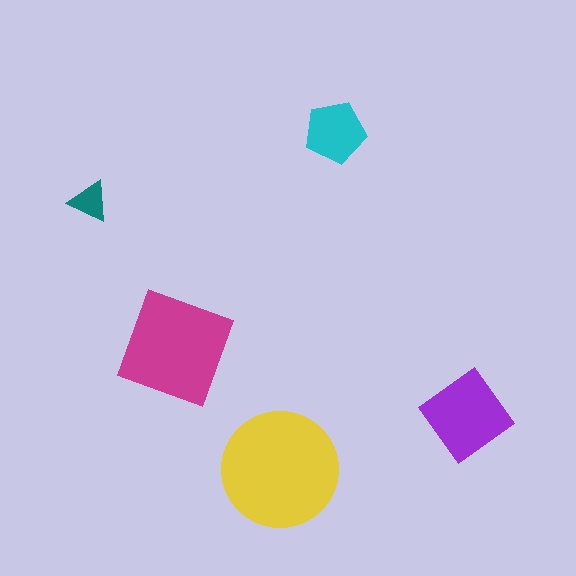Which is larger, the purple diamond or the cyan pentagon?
The purple diamond.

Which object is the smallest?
The teal triangle.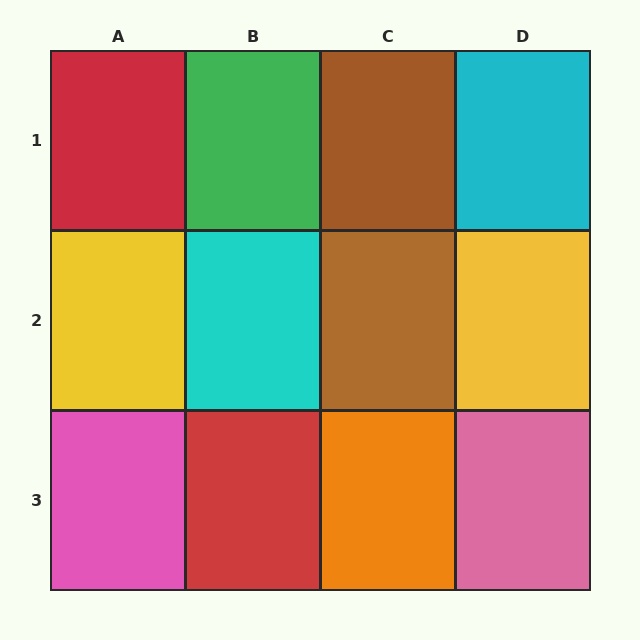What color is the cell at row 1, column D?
Cyan.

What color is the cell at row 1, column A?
Red.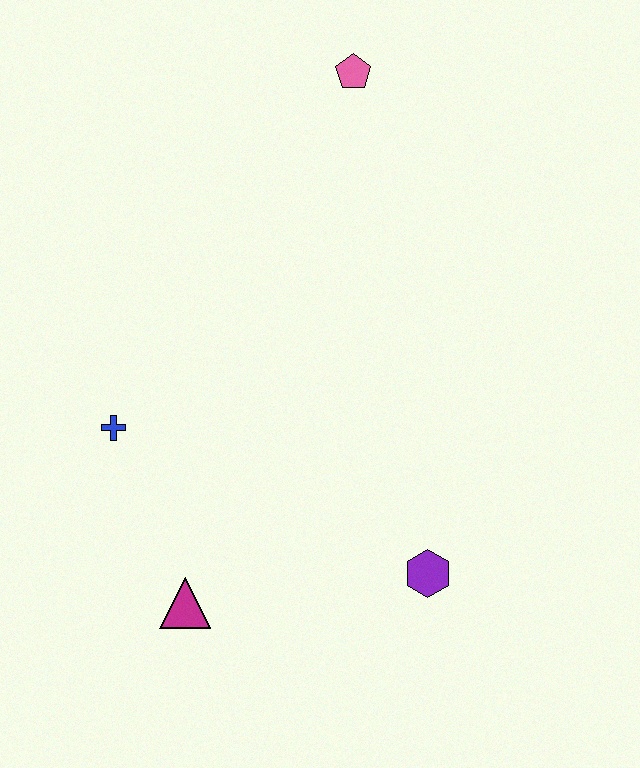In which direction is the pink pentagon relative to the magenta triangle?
The pink pentagon is above the magenta triangle.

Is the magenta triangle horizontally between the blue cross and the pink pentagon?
Yes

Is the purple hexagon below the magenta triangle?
No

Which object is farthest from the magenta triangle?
The pink pentagon is farthest from the magenta triangle.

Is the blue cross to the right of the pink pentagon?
No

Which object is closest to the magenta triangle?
The blue cross is closest to the magenta triangle.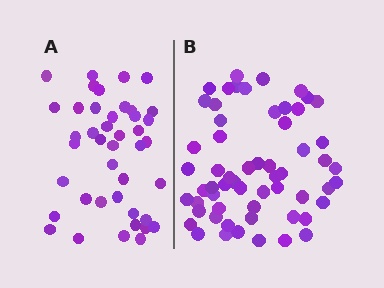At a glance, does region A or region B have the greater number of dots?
Region B (the right region) has more dots.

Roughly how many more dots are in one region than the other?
Region B has approximately 15 more dots than region A.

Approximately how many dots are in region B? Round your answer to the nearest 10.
About 60 dots. (The exact count is 59, which rounds to 60.)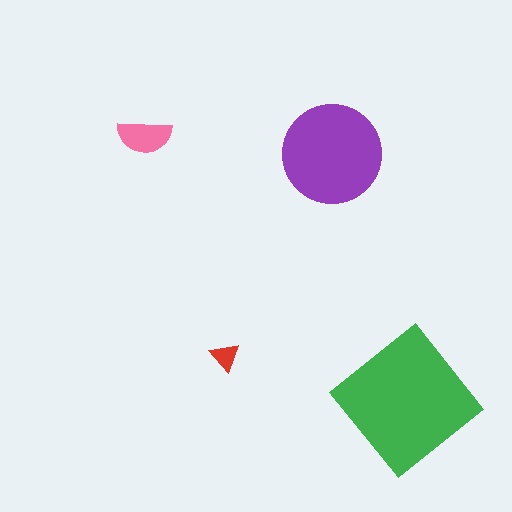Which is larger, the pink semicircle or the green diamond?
The green diamond.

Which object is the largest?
The green diamond.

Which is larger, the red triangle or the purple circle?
The purple circle.